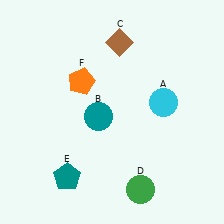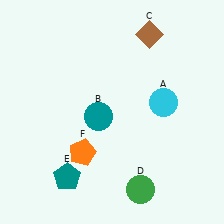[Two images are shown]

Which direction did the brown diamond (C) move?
The brown diamond (C) moved right.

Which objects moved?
The objects that moved are: the brown diamond (C), the orange pentagon (F).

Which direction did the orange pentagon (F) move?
The orange pentagon (F) moved down.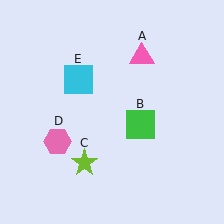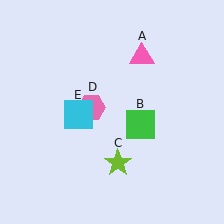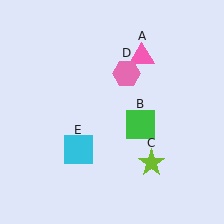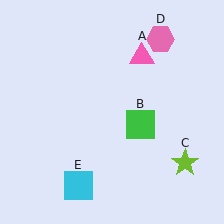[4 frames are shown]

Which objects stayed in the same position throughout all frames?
Pink triangle (object A) and green square (object B) remained stationary.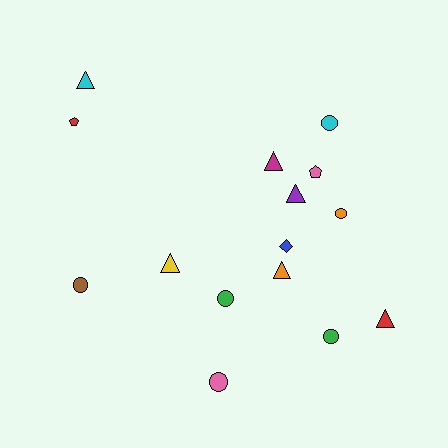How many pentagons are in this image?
There are 2 pentagons.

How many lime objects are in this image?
There are no lime objects.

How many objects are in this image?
There are 15 objects.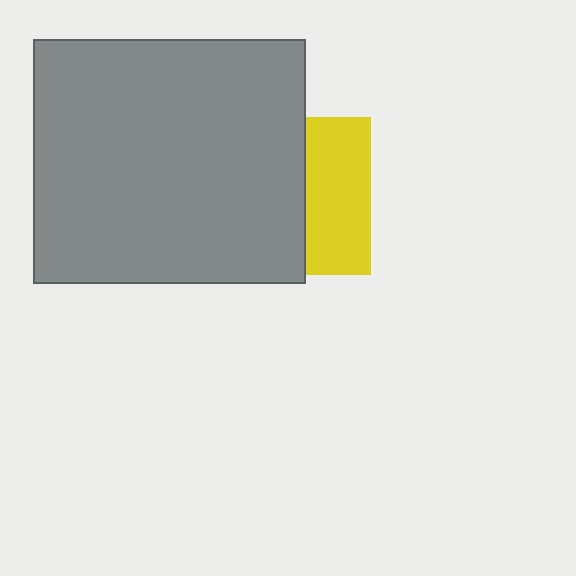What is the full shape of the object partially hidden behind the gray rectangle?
The partially hidden object is a yellow square.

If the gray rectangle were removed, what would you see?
You would see the complete yellow square.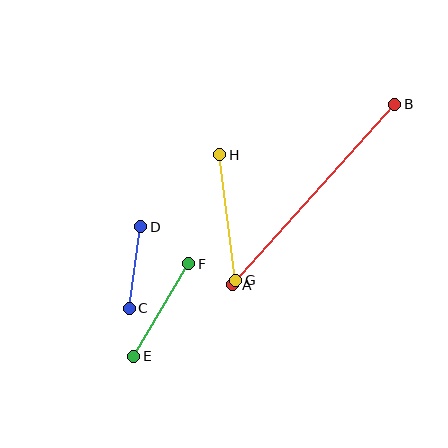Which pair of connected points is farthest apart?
Points A and B are farthest apart.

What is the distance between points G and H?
The distance is approximately 127 pixels.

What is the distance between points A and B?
The distance is approximately 242 pixels.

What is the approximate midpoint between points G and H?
The midpoint is at approximately (228, 217) pixels.